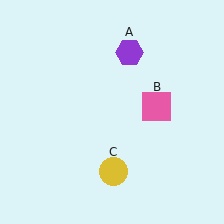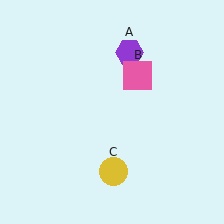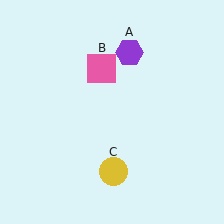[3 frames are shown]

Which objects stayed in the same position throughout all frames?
Purple hexagon (object A) and yellow circle (object C) remained stationary.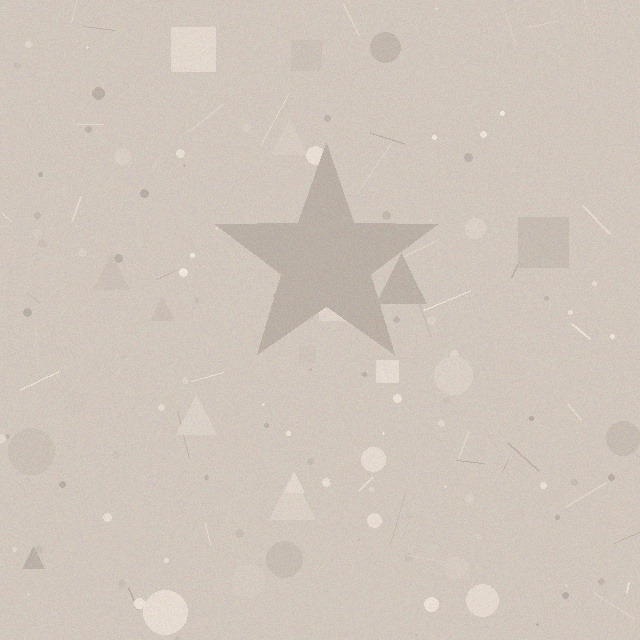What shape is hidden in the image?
A star is hidden in the image.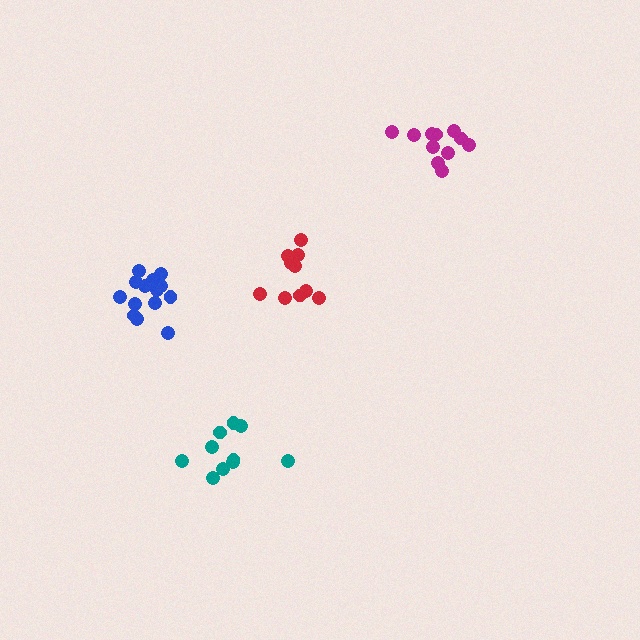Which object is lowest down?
The teal cluster is bottommost.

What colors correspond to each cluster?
The clusters are colored: magenta, blue, teal, red.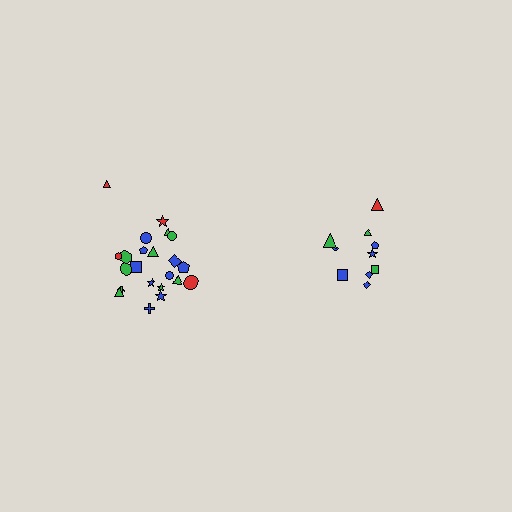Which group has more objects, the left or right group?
The left group.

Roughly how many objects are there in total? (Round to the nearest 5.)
Roughly 30 objects in total.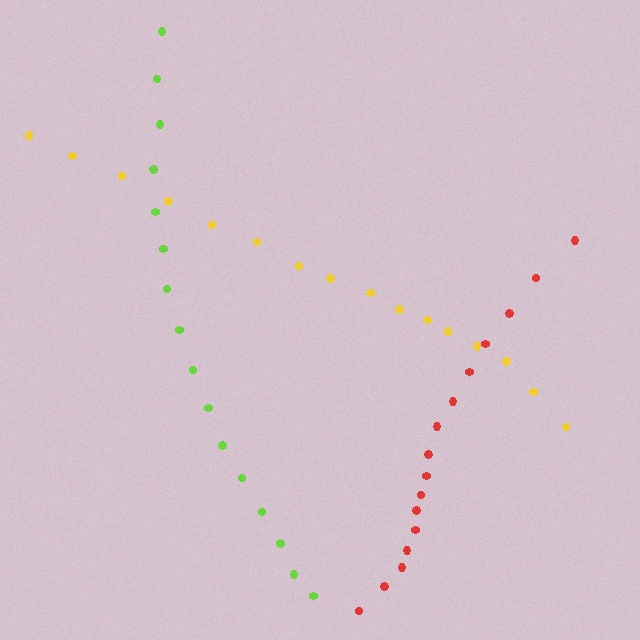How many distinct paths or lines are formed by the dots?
There are 3 distinct paths.